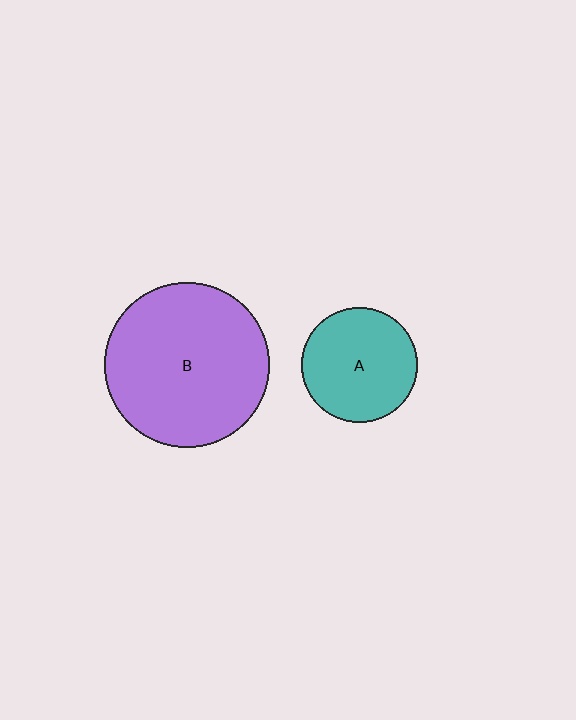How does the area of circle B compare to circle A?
Approximately 2.0 times.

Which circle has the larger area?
Circle B (purple).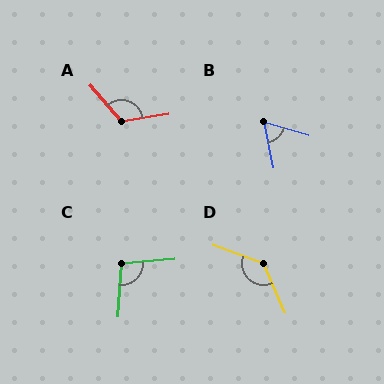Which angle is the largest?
D, at approximately 134 degrees.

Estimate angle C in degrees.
Approximately 98 degrees.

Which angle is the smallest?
B, at approximately 62 degrees.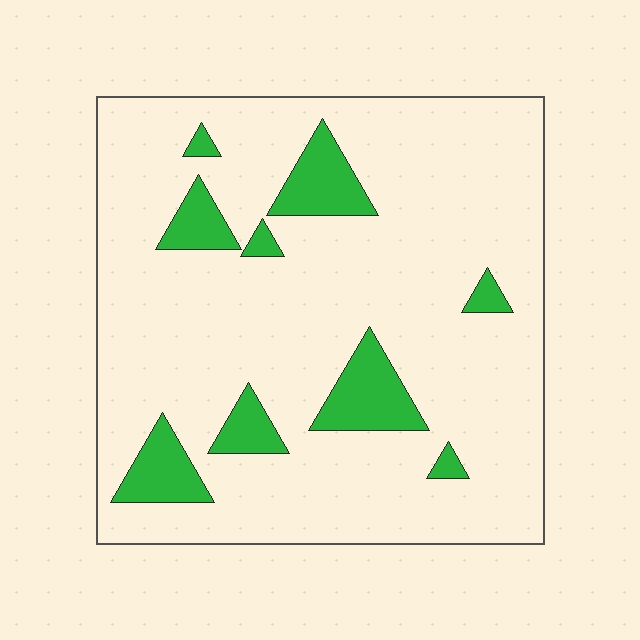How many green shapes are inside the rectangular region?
9.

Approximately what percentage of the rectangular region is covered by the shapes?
Approximately 15%.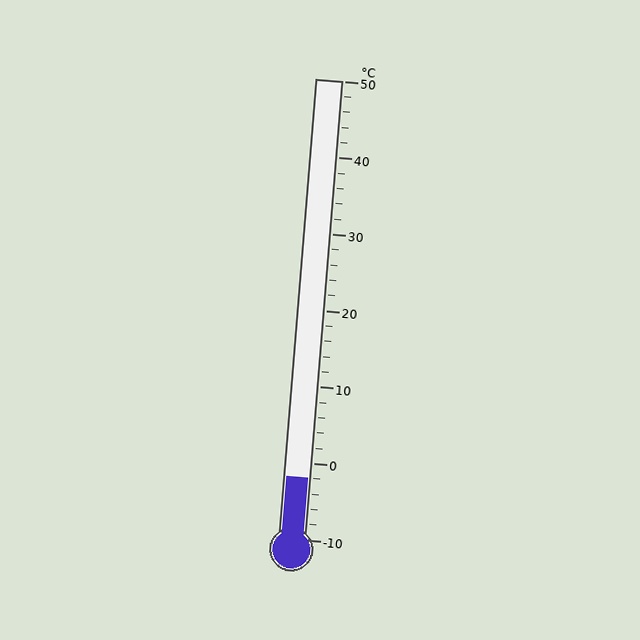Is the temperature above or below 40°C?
The temperature is below 40°C.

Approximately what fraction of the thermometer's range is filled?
The thermometer is filled to approximately 15% of its range.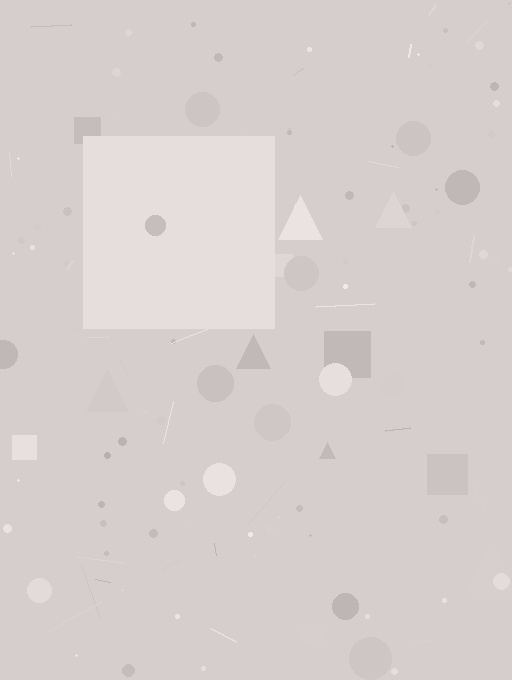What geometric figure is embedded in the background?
A square is embedded in the background.